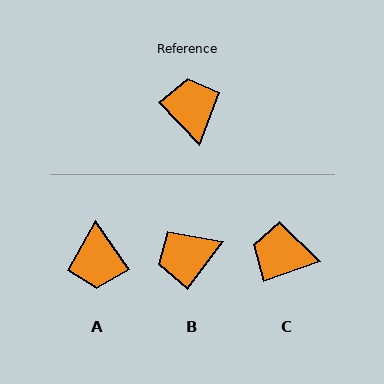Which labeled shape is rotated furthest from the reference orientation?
A, about 171 degrees away.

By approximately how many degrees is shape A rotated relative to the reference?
Approximately 171 degrees counter-clockwise.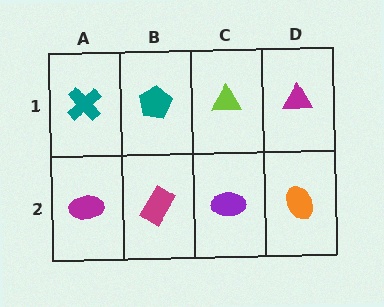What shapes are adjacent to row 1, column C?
A purple ellipse (row 2, column C), a teal pentagon (row 1, column B), a magenta triangle (row 1, column D).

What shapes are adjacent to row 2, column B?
A teal pentagon (row 1, column B), a magenta ellipse (row 2, column A), a purple ellipse (row 2, column C).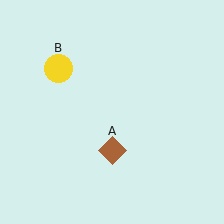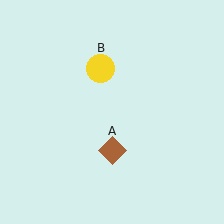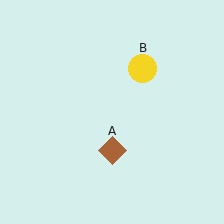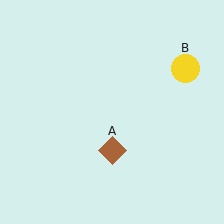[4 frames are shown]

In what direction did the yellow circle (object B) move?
The yellow circle (object B) moved right.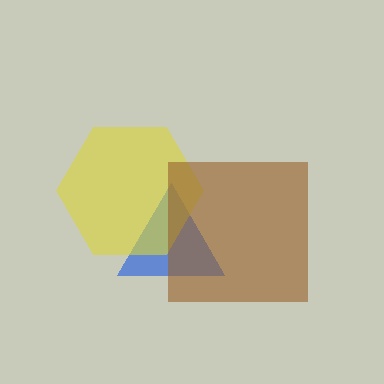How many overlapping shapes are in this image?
There are 3 overlapping shapes in the image.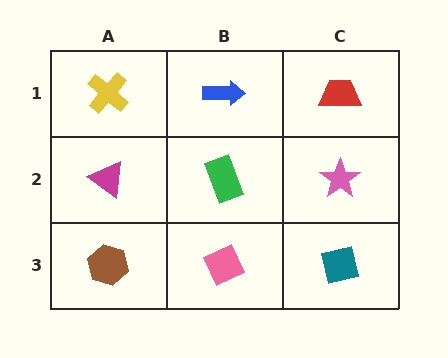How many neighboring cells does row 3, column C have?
2.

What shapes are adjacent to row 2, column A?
A yellow cross (row 1, column A), a brown hexagon (row 3, column A), a green rectangle (row 2, column B).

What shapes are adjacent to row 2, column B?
A blue arrow (row 1, column B), a pink diamond (row 3, column B), a magenta triangle (row 2, column A), a pink star (row 2, column C).